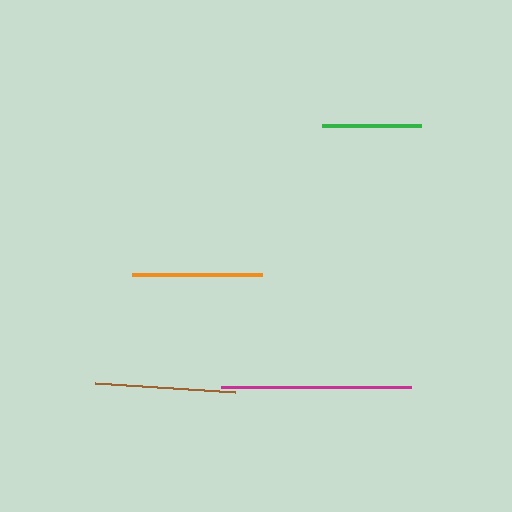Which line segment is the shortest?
The green line is the shortest at approximately 99 pixels.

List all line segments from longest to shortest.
From longest to shortest: magenta, brown, orange, green.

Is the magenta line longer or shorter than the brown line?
The magenta line is longer than the brown line.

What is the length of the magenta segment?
The magenta segment is approximately 190 pixels long.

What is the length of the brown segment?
The brown segment is approximately 140 pixels long.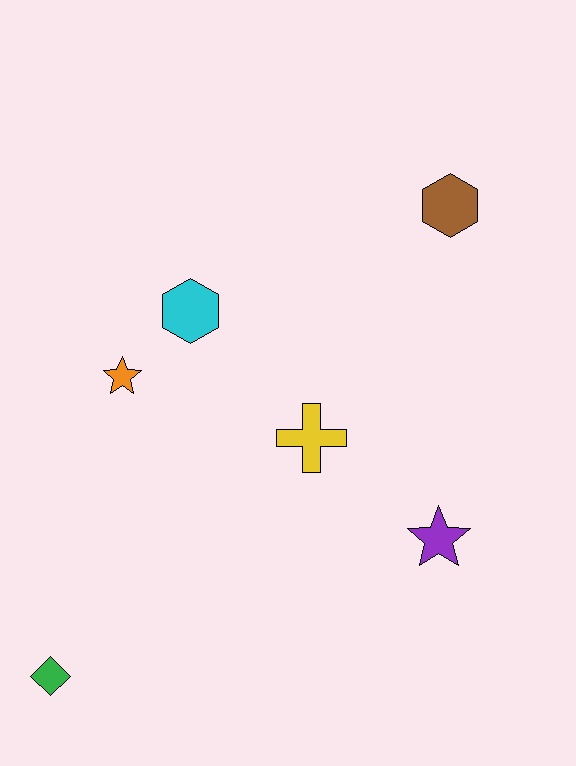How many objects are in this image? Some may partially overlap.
There are 6 objects.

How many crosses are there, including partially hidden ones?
There is 1 cross.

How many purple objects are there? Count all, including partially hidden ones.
There is 1 purple object.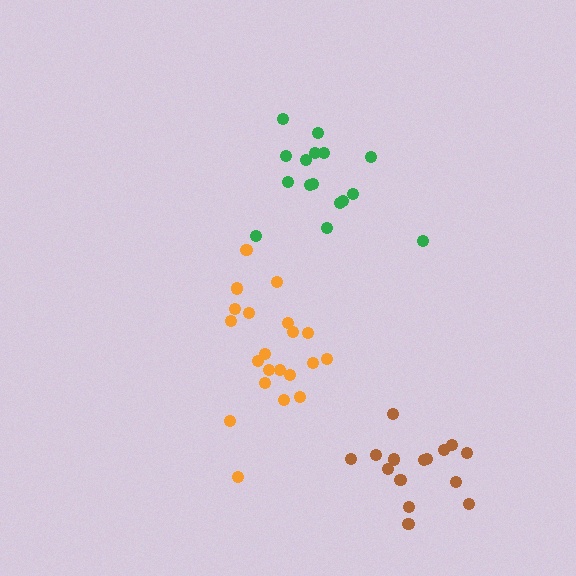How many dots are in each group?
Group 1: 15 dots, Group 2: 16 dots, Group 3: 21 dots (52 total).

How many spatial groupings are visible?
There are 3 spatial groupings.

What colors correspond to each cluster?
The clusters are colored: brown, green, orange.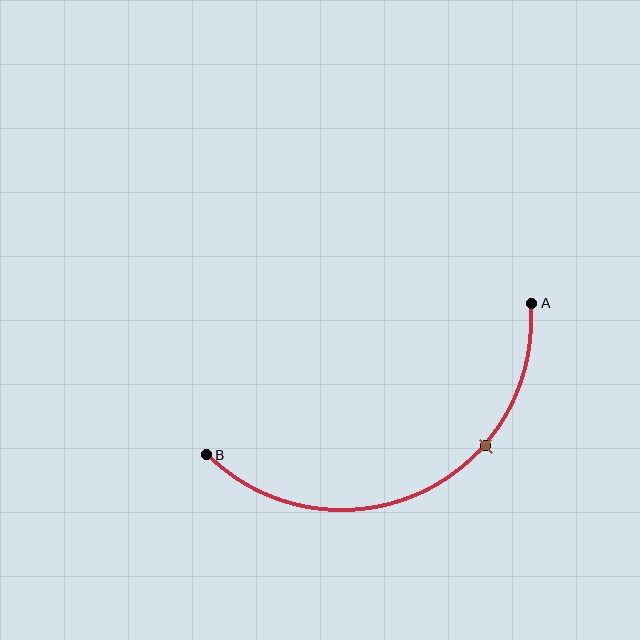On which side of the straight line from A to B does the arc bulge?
The arc bulges below the straight line connecting A and B.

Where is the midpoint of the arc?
The arc midpoint is the point on the curve farthest from the straight line joining A and B. It sits below that line.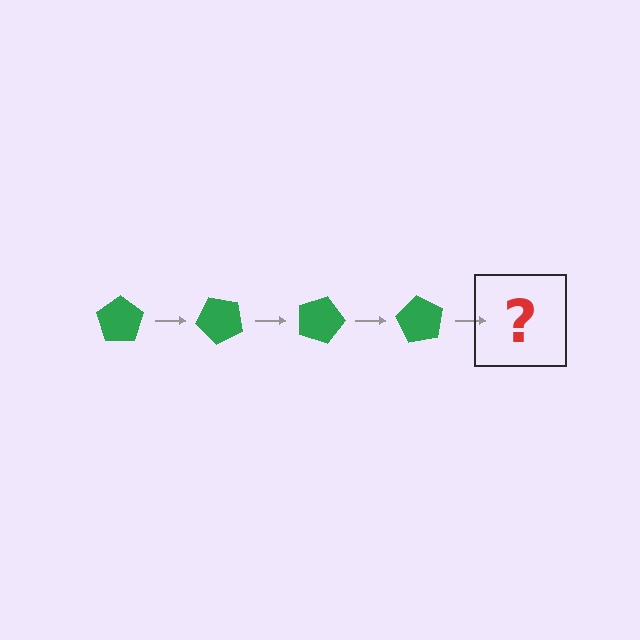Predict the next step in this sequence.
The next step is a green pentagon rotated 180 degrees.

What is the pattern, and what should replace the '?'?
The pattern is that the pentagon rotates 45 degrees each step. The '?' should be a green pentagon rotated 180 degrees.